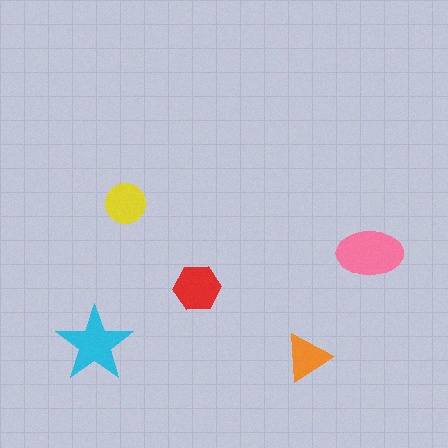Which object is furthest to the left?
The cyan star is leftmost.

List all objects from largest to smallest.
The pink ellipse, the cyan star, the red hexagon, the yellow circle, the orange triangle.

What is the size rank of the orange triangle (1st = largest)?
5th.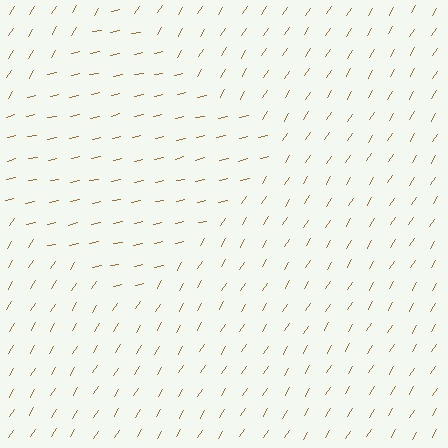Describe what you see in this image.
The image is filled with small brown line segments. A diamond region in the image has lines oriented differently from the surrounding lines, creating a visible texture boundary.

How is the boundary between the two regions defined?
The boundary is defined purely by a change in line orientation (approximately 45 degrees difference). All lines are the same color and thickness.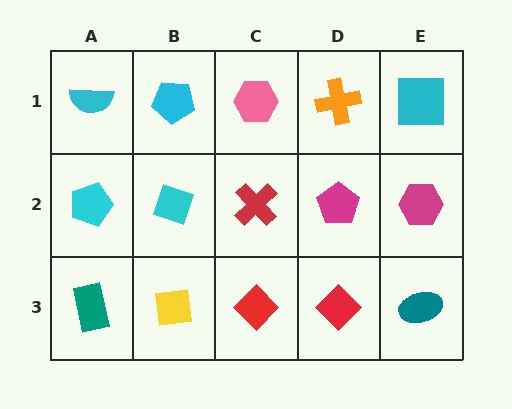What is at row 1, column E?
A cyan square.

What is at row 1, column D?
An orange cross.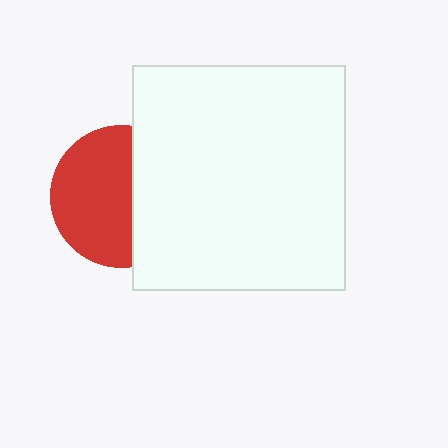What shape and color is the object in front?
The object in front is a white rectangle.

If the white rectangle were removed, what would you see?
You would see the complete red circle.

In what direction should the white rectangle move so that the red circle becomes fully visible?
The white rectangle should move right. That is the shortest direction to clear the overlap and leave the red circle fully visible.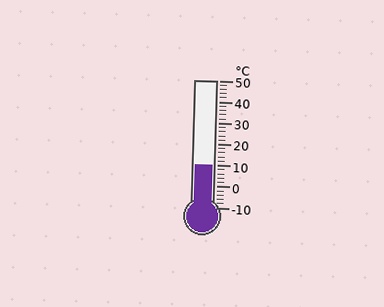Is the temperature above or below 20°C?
The temperature is below 20°C.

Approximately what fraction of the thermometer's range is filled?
The thermometer is filled to approximately 35% of its range.